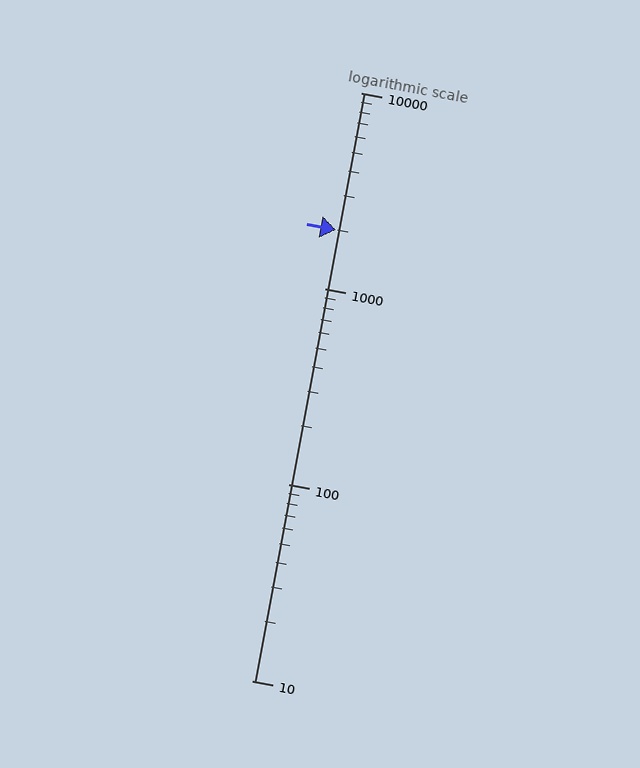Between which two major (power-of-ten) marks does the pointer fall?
The pointer is between 1000 and 10000.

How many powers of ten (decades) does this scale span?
The scale spans 3 decades, from 10 to 10000.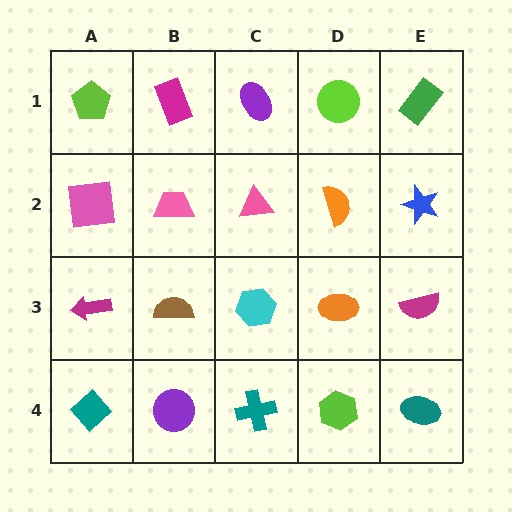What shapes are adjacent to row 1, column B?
A pink trapezoid (row 2, column B), a lime pentagon (row 1, column A), a purple ellipse (row 1, column C).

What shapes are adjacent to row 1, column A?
A pink square (row 2, column A), a magenta rectangle (row 1, column B).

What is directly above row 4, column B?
A brown semicircle.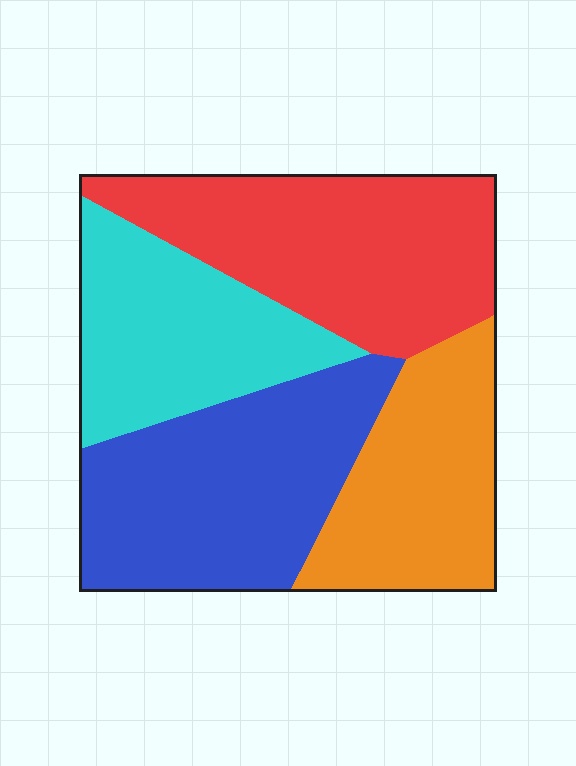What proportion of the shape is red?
Red takes up about one quarter (1/4) of the shape.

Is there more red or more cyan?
Red.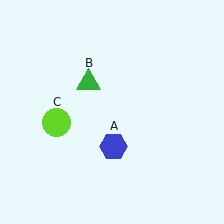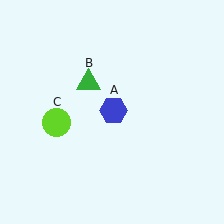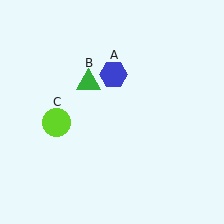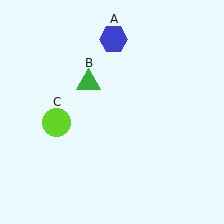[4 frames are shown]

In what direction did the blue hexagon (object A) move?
The blue hexagon (object A) moved up.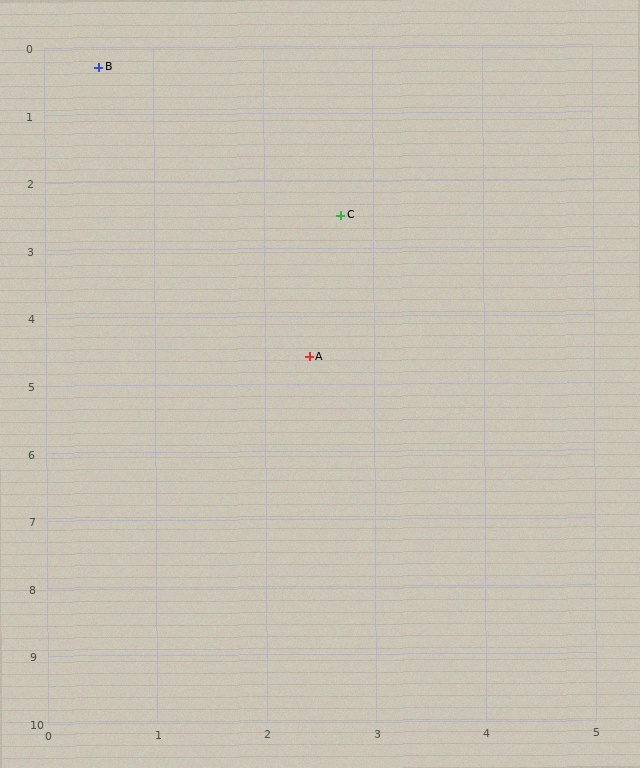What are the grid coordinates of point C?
Point C is at approximately (2.7, 2.5).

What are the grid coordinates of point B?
Point B is at approximately (0.5, 0.3).